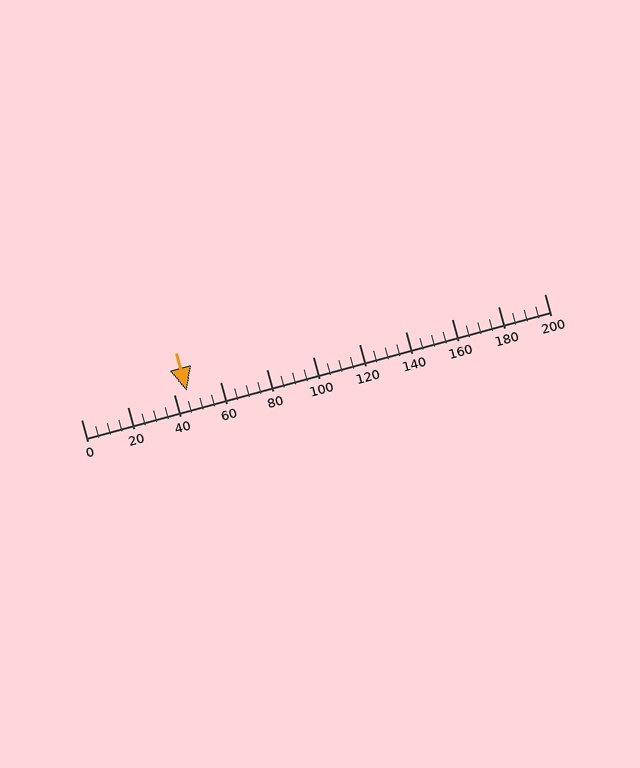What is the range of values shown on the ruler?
The ruler shows values from 0 to 200.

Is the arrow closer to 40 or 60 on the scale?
The arrow is closer to 40.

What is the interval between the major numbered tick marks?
The major tick marks are spaced 20 units apart.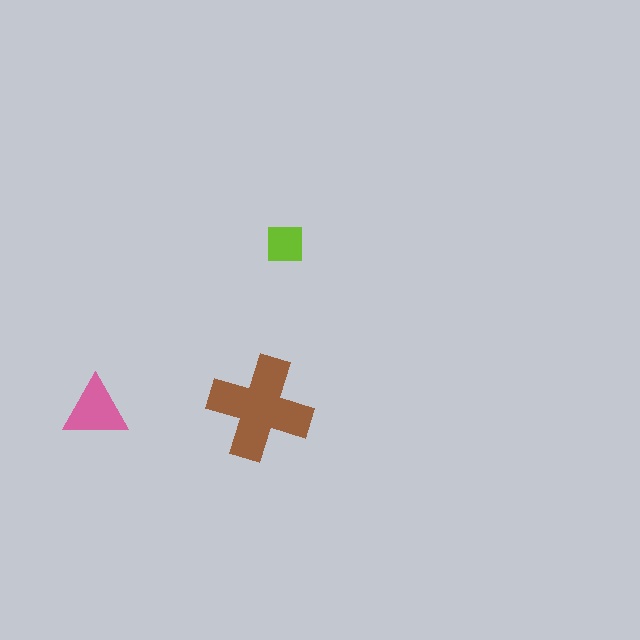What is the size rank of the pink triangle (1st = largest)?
2nd.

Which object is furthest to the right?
The lime square is rightmost.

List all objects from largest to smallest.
The brown cross, the pink triangle, the lime square.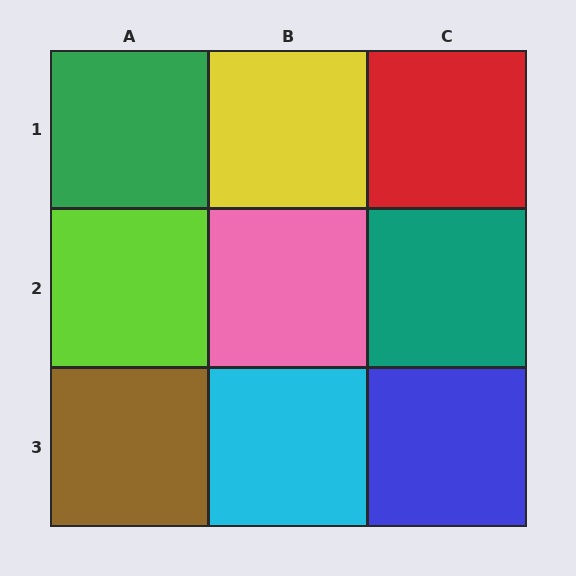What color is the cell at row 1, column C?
Red.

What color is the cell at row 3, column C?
Blue.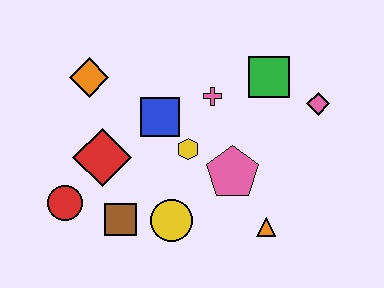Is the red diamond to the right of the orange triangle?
No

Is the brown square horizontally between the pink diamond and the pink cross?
No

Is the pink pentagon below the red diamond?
Yes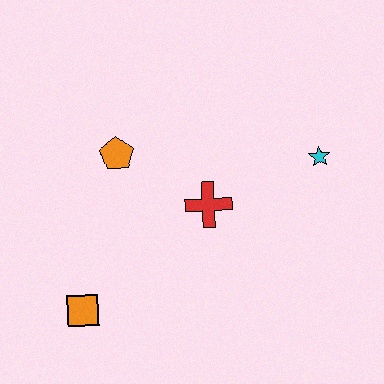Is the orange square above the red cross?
No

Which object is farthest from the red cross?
The orange square is farthest from the red cross.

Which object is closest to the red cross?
The orange pentagon is closest to the red cross.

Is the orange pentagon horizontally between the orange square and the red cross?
Yes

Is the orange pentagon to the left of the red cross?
Yes